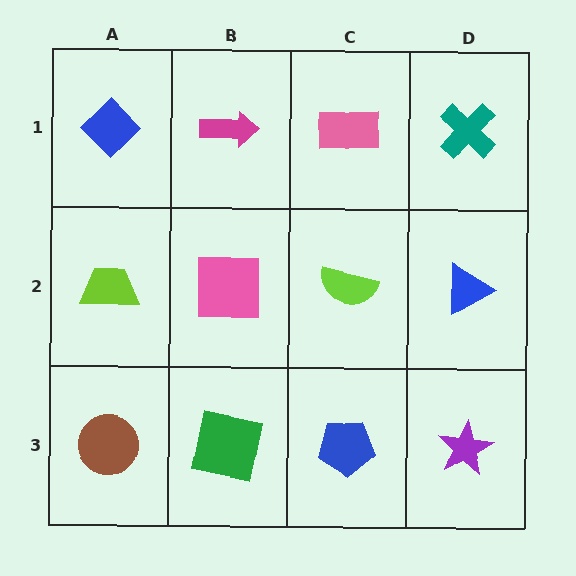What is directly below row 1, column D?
A blue triangle.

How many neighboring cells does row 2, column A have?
3.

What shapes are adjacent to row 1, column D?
A blue triangle (row 2, column D), a pink rectangle (row 1, column C).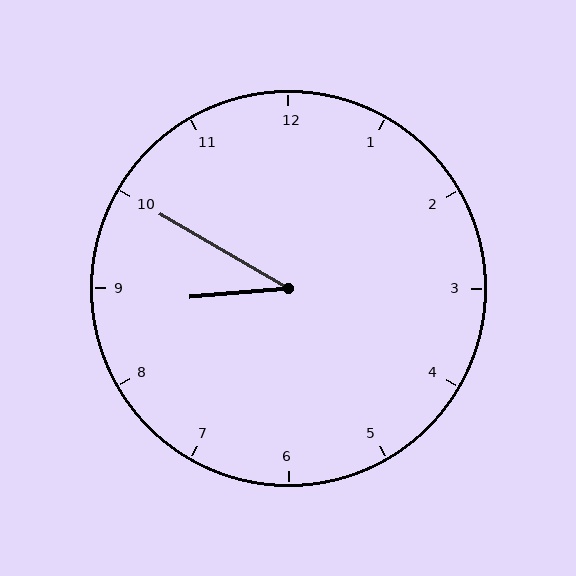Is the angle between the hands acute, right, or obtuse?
It is acute.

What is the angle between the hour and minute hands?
Approximately 35 degrees.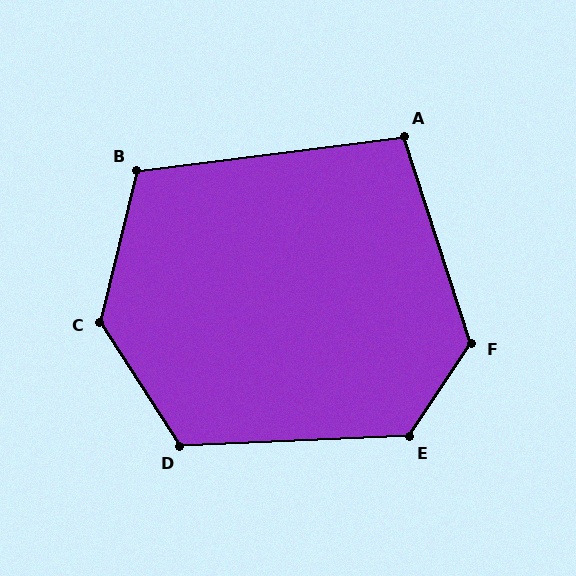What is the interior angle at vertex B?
Approximately 111 degrees (obtuse).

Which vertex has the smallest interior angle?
A, at approximately 100 degrees.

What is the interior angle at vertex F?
Approximately 128 degrees (obtuse).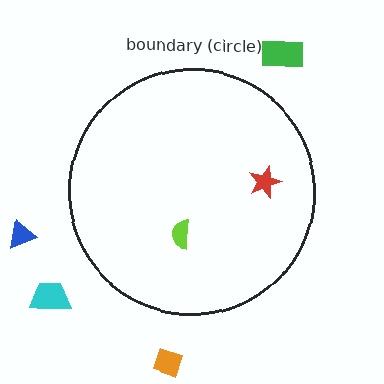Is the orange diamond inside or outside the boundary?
Outside.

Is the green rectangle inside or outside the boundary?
Outside.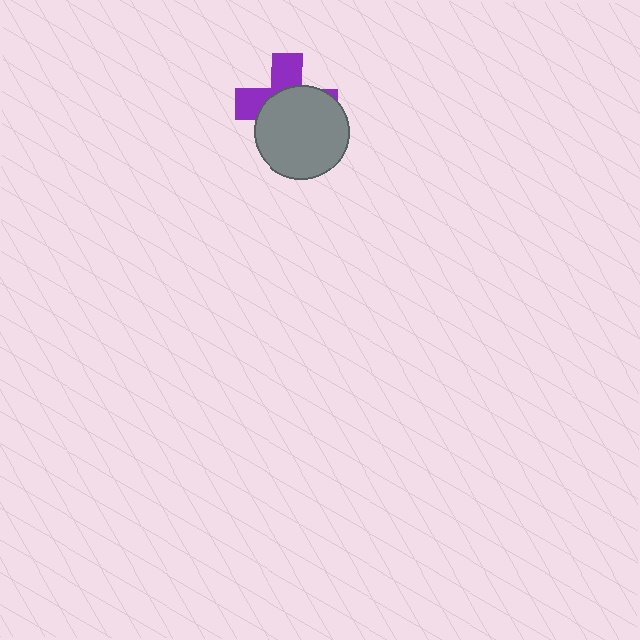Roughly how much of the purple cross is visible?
A small part of it is visible (roughly 38%).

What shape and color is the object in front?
The object in front is a gray circle.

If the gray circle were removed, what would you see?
You would see the complete purple cross.